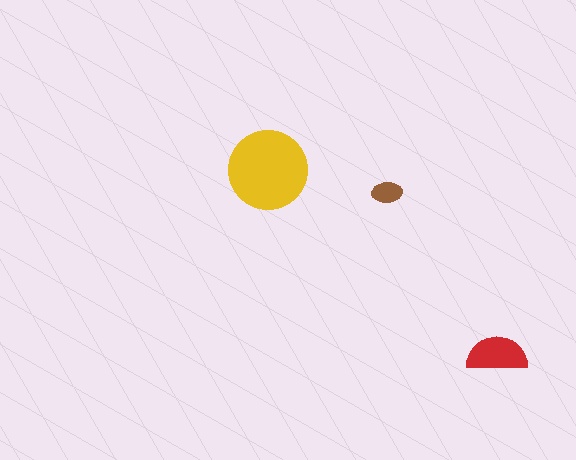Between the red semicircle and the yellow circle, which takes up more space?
The yellow circle.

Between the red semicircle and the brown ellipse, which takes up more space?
The red semicircle.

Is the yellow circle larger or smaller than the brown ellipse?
Larger.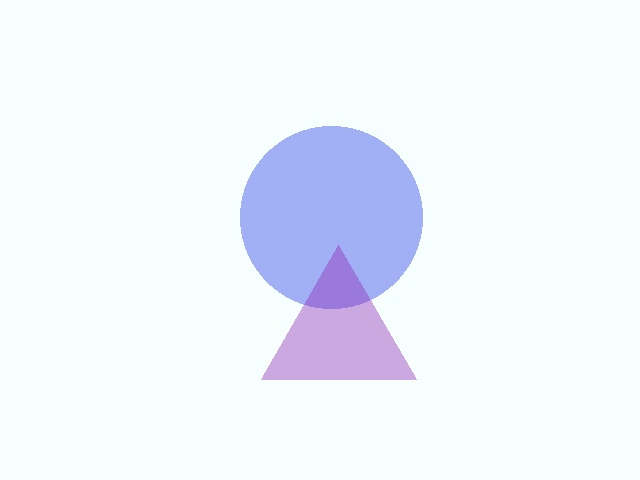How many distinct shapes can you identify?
There are 2 distinct shapes: a blue circle, a purple triangle.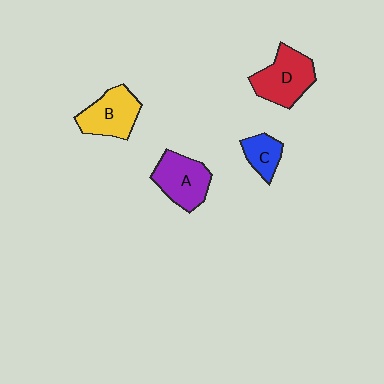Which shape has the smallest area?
Shape C (blue).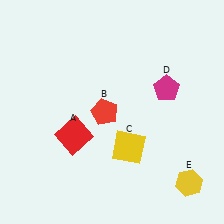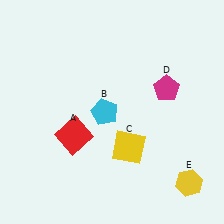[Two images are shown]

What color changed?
The pentagon (B) changed from red in Image 1 to cyan in Image 2.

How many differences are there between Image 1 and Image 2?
There is 1 difference between the two images.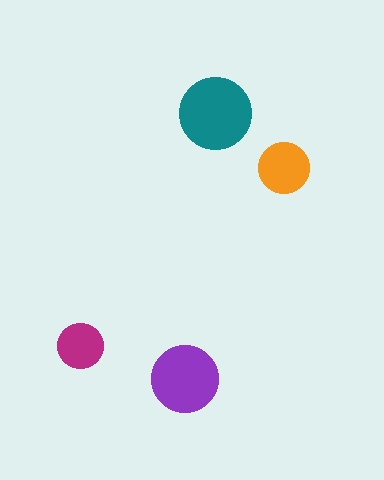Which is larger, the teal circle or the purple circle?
The teal one.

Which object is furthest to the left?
The magenta circle is leftmost.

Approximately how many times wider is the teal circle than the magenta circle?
About 1.5 times wider.